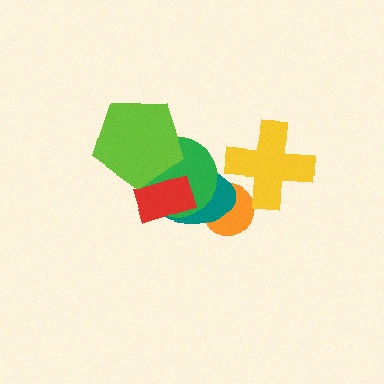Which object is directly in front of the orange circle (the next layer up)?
The teal ellipse is directly in front of the orange circle.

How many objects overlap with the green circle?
3 objects overlap with the green circle.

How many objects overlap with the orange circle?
2 objects overlap with the orange circle.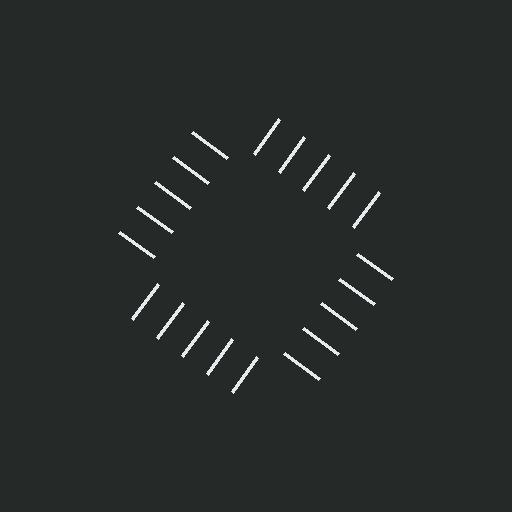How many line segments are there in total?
20 — 5 along each of the 4 edges.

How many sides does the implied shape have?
4 sides — the line-ends trace a square.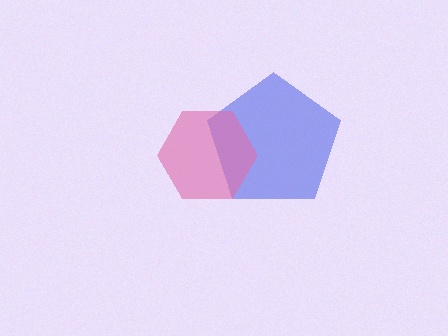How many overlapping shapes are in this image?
There are 2 overlapping shapes in the image.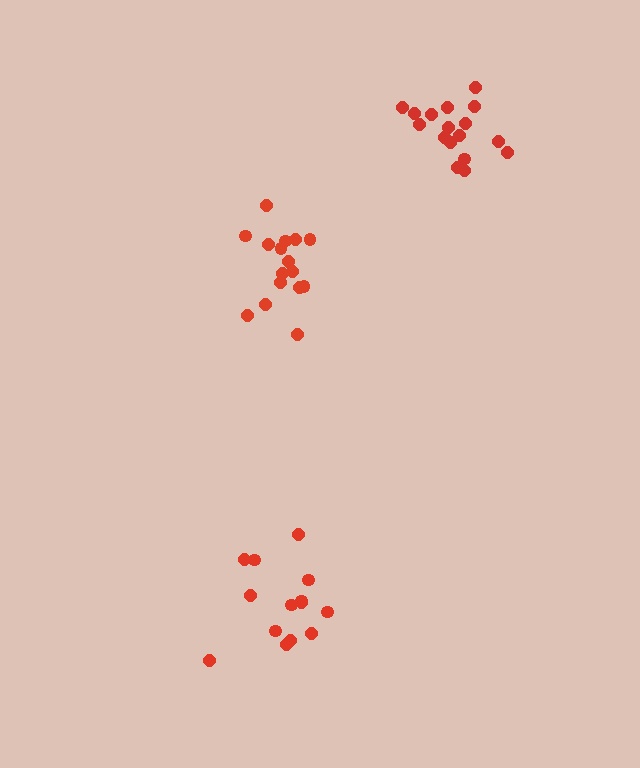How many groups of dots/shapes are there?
There are 3 groups.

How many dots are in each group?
Group 1: 14 dots, Group 2: 17 dots, Group 3: 16 dots (47 total).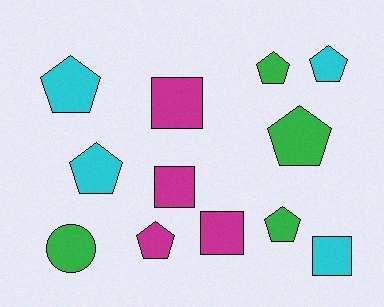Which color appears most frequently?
Green, with 4 objects.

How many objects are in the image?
There are 12 objects.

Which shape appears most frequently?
Pentagon, with 7 objects.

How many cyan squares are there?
There is 1 cyan square.